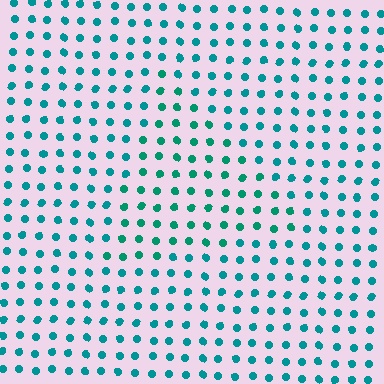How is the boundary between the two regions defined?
The boundary is defined purely by a slight shift in hue (about 19 degrees). Spacing, size, and orientation are identical on both sides.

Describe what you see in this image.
The image is filled with small teal elements in a uniform arrangement. A triangle-shaped region is visible where the elements are tinted to a slightly different hue, forming a subtle color boundary.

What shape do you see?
I see a triangle.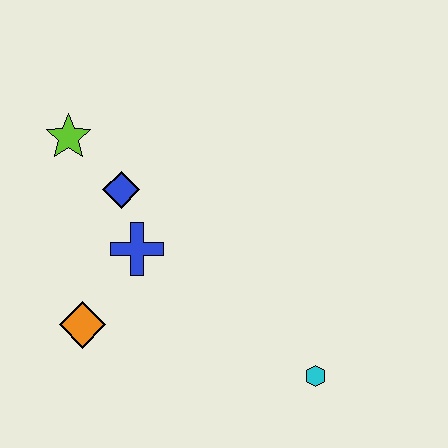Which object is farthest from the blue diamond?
The cyan hexagon is farthest from the blue diamond.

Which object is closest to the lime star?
The blue diamond is closest to the lime star.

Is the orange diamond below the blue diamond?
Yes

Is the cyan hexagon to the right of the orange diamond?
Yes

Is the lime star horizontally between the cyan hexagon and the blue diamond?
No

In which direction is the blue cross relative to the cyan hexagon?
The blue cross is to the left of the cyan hexagon.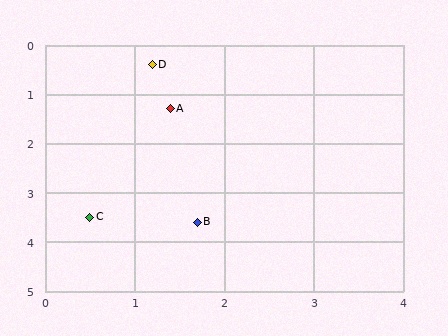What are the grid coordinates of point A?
Point A is at approximately (1.4, 1.3).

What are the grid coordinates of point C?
Point C is at approximately (0.5, 3.5).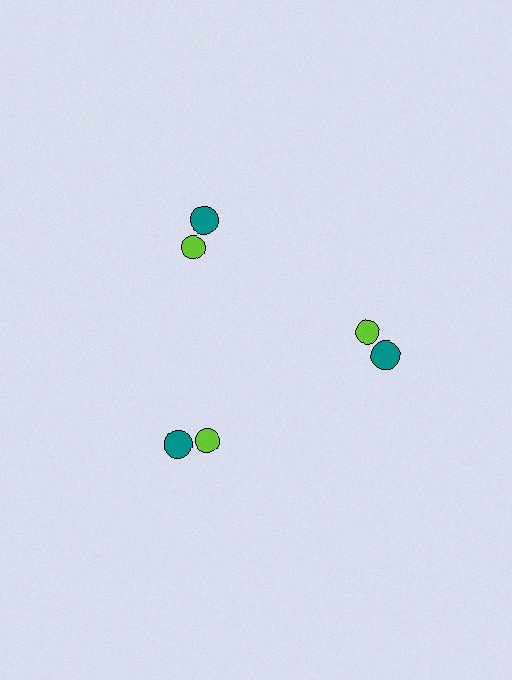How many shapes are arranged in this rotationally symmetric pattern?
There are 6 shapes, arranged in 3 groups of 2.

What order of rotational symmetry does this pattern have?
This pattern has 3-fold rotational symmetry.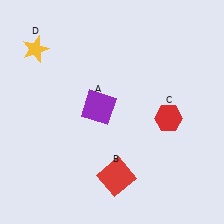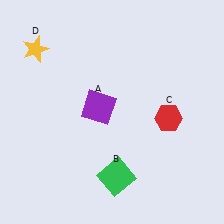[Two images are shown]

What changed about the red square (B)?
In Image 1, B is red. In Image 2, it changed to green.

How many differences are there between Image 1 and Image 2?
There is 1 difference between the two images.